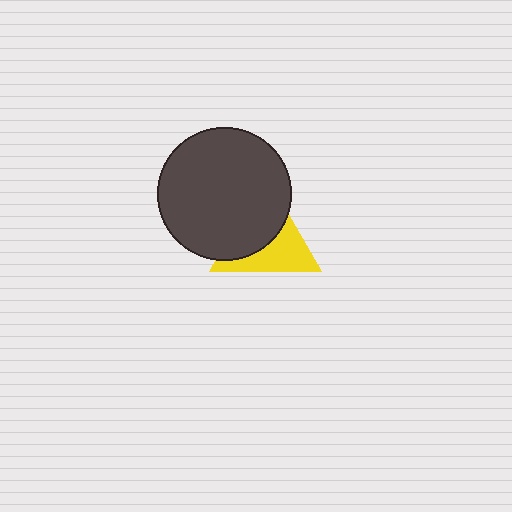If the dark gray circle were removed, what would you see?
You would see the complete yellow triangle.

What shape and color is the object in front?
The object in front is a dark gray circle.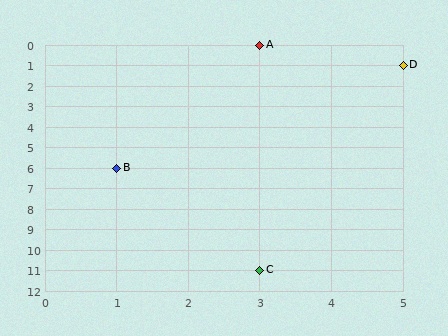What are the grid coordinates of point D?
Point D is at grid coordinates (5, 1).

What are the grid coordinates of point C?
Point C is at grid coordinates (3, 11).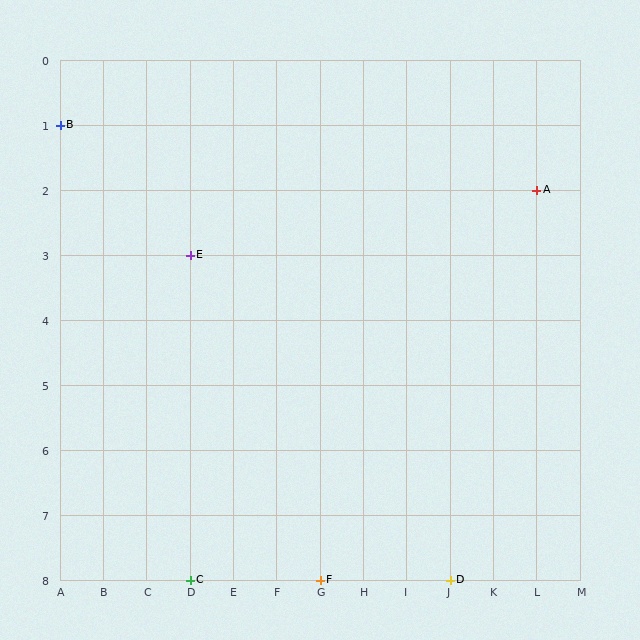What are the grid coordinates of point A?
Point A is at grid coordinates (L, 2).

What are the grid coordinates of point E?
Point E is at grid coordinates (D, 3).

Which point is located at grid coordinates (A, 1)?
Point B is at (A, 1).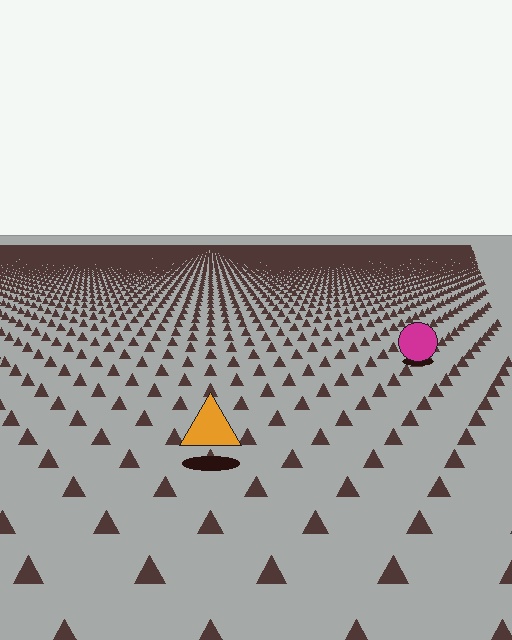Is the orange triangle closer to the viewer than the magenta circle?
Yes. The orange triangle is closer — you can tell from the texture gradient: the ground texture is coarser near it.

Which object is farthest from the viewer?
The magenta circle is farthest from the viewer. It appears smaller and the ground texture around it is denser.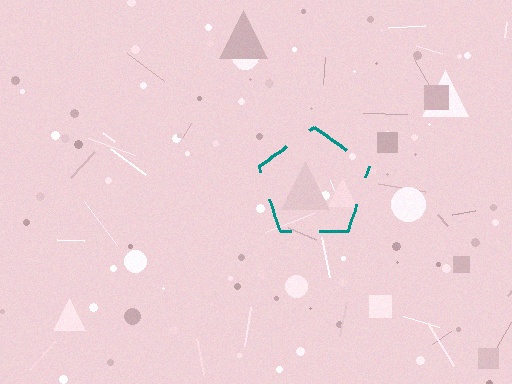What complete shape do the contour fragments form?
The contour fragments form a pentagon.